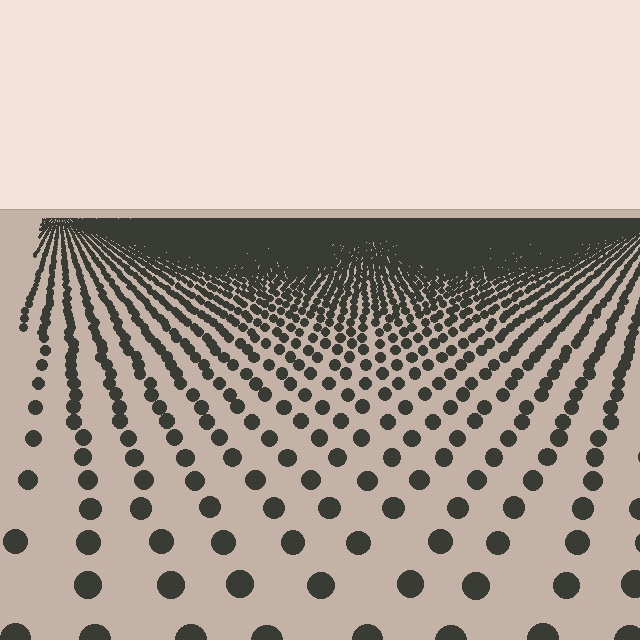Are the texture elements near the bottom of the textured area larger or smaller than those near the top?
Larger. Near the bottom, elements are closer to the viewer and appear at a bigger on-screen size.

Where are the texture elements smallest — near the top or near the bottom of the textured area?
Near the top.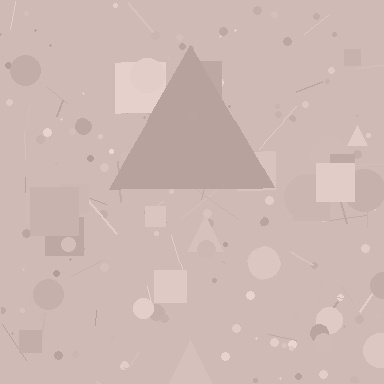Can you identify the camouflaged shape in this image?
The camouflaged shape is a triangle.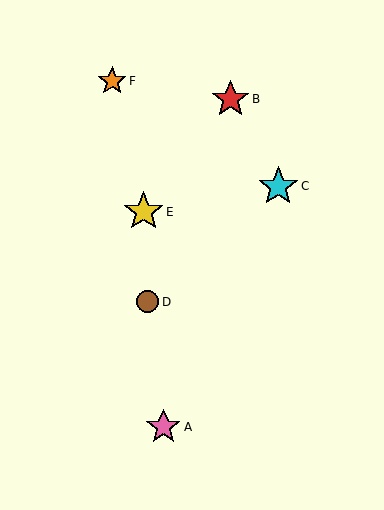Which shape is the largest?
The yellow star (labeled E) is the largest.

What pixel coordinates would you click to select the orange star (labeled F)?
Click at (112, 81) to select the orange star F.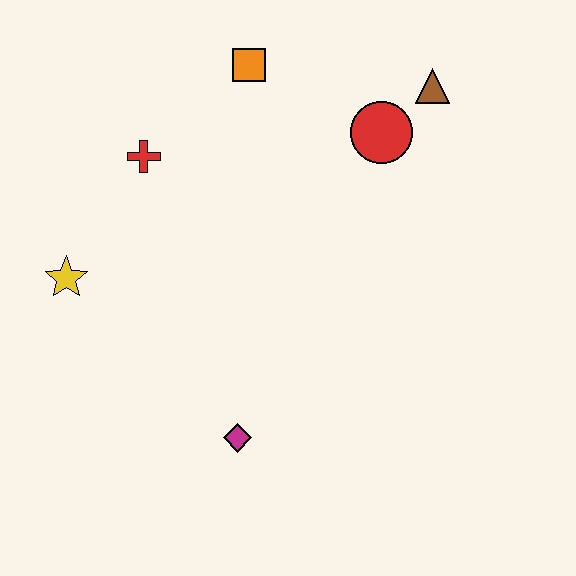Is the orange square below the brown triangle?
No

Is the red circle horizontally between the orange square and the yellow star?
No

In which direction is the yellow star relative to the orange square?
The yellow star is below the orange square.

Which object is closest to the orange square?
The red cross is closest to the orange square.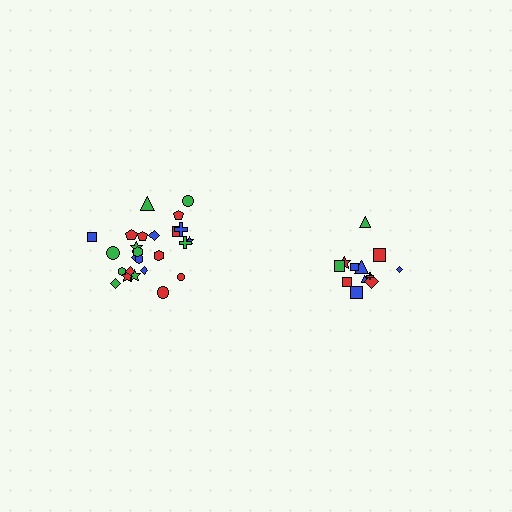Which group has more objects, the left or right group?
The left group.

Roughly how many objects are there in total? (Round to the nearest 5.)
Roughly 35 objects in total.